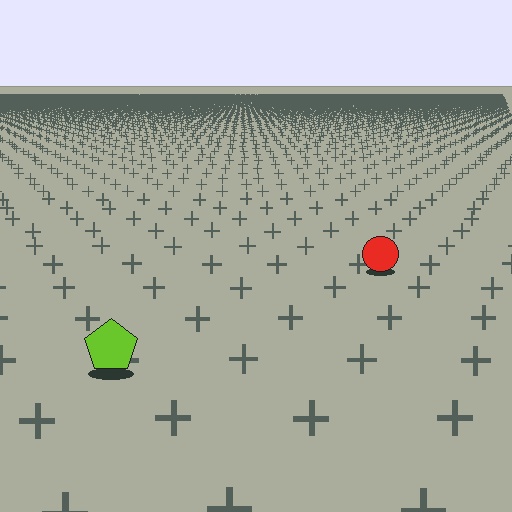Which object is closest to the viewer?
The lime pentagon is closest. The texture marks near it are larger and more spread out.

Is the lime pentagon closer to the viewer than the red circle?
Yes. The lime pentagon is closer — you can tell from the texture gradient: the ground texture is coarser near it.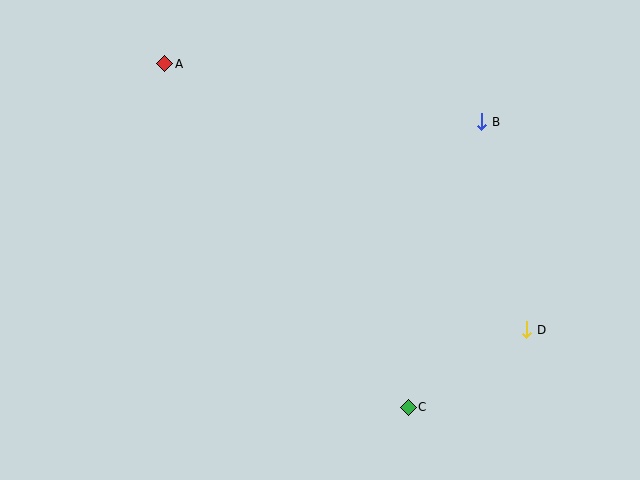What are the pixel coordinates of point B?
Point B is at (482, 122).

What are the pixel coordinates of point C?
Point C is at (408, 407).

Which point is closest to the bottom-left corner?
Point C is closest to the bottom-left corner.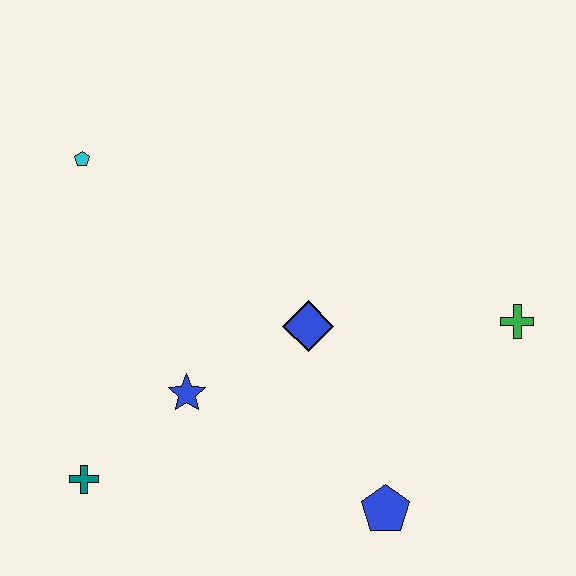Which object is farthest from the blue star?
The green cross is farthest from the blue star.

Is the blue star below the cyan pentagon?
Yes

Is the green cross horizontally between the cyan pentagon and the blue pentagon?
No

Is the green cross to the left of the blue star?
No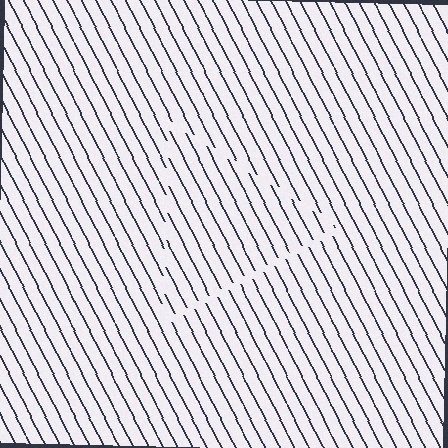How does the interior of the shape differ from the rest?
The interior of the shape contains the same grating, shifted by half a period — the contour is defined by the phase discontinuity where line-ends from the inner and outer gratings abut.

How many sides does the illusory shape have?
3 sides — the line-ends trace a triangle.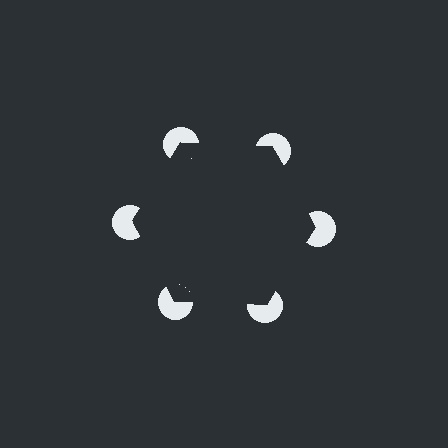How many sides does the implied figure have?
6 sides.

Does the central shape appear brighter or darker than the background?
It typically appears slightly darker than the background, even though no actual brightness change is drawn.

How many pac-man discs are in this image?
There are 6 — one at each vertex of the illusory hexagon.